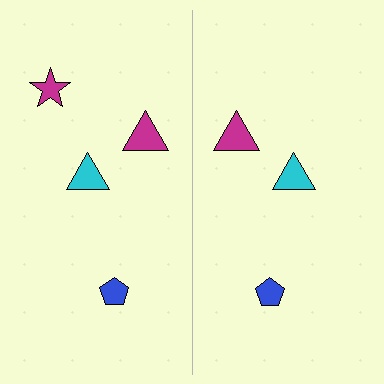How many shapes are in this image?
There are 7 shapes in this image.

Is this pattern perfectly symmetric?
No, the pattern is not perfectly symmetric. A magenta star is missing from the right side.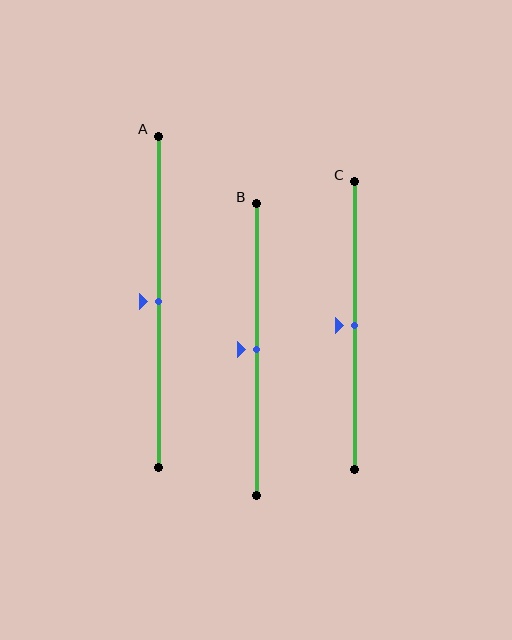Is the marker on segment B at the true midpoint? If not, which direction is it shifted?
Yes, the marker on segment B is at the true midpoint.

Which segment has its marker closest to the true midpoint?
Segment A has its marker closest to the true midpoint.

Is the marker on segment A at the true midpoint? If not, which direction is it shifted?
Yes, the marker on segment A is at the true midpoint.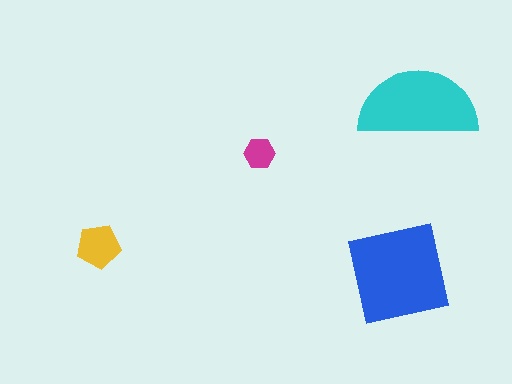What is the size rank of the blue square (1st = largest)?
1st.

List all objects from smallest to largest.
The magenta hexagon, the yellow pentagon, the cyan semicircle, the blue square.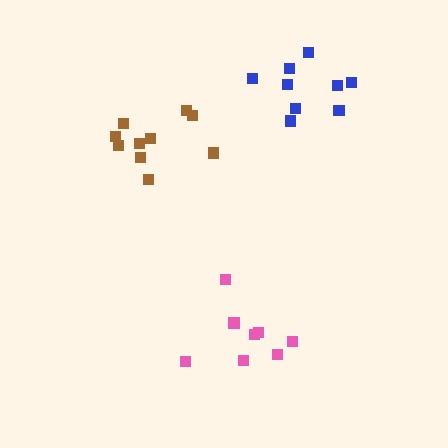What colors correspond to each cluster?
The clusters are colored: blue, pink, brown.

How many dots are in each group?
Group 1: 9 dots, Group 2: 8 dots, Group 3: 10 dots (27 total).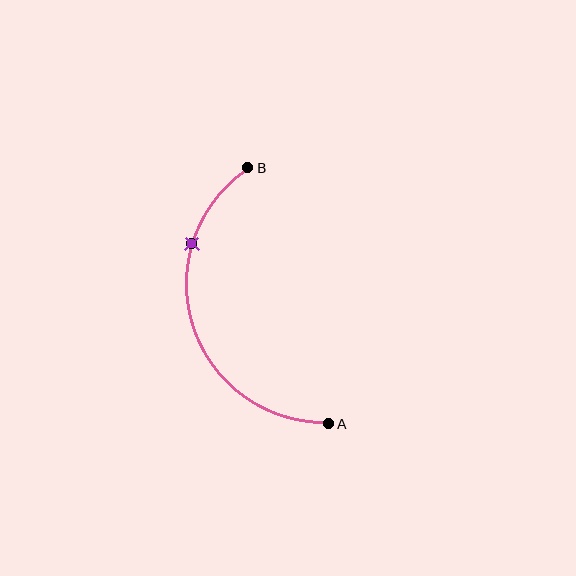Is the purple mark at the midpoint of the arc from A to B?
No. The purple mark lies on the arc but is closer to endpoint B. The arc midpoint would be at the point on the curve equidistant along the arc from both A and B.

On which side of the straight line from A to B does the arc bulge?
The arc bulges to the left of the straight line connecting A and B.